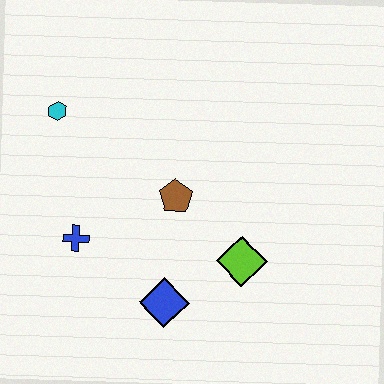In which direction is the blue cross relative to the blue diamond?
The blue cross is to the left of the blue diamond.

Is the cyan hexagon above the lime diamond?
Yes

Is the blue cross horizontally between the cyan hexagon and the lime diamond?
Yes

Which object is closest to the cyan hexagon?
The blue cross is closest to the cyan hexagon.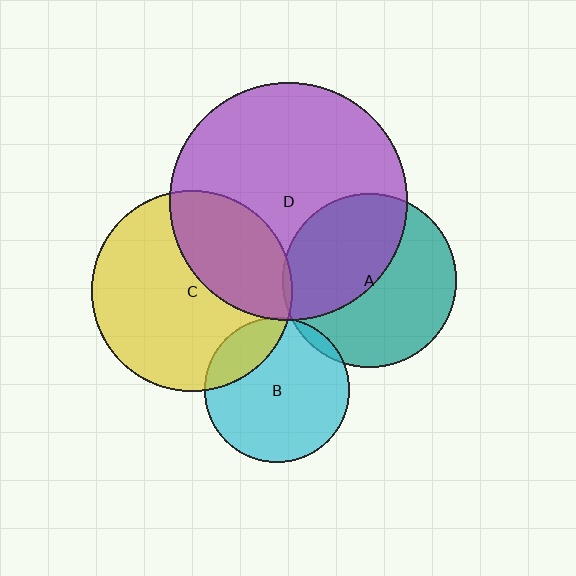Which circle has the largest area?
Circle D (purple).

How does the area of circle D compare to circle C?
Approximately 1.4 times.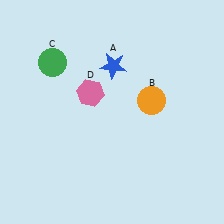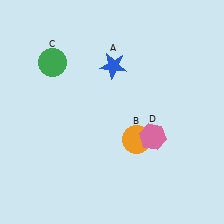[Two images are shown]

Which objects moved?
The objects that moved are: the orange circle (B), the pink hexagon (D).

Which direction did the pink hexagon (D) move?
The pink hexagon (D) moved right.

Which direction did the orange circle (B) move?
The orange circle (B) moved down.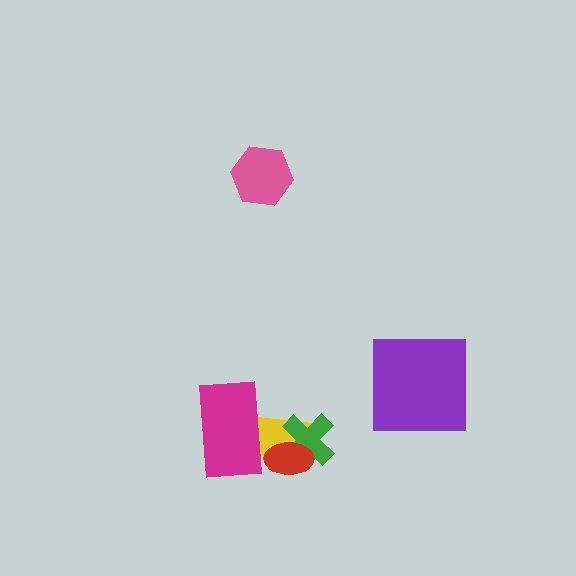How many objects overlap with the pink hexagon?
0 objects overlap with the pink hexagon.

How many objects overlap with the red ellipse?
2 objects overlap with the red ellipse.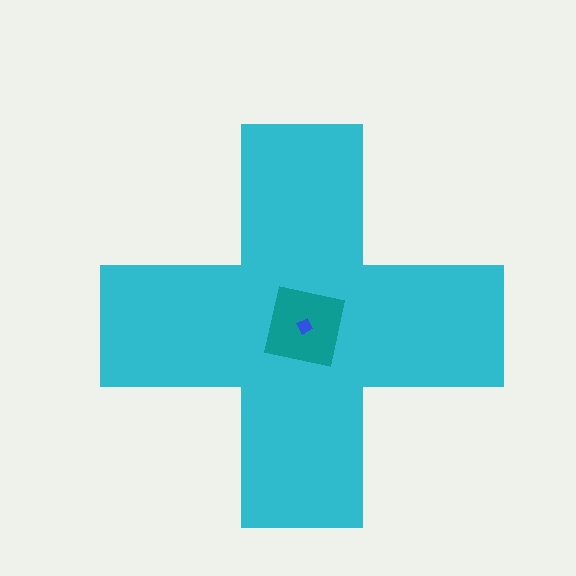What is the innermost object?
The blue diamond.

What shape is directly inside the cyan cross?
The teal square.